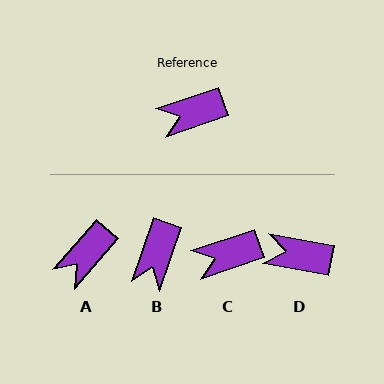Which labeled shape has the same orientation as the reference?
C.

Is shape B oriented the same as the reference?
No, it is off by about 52 degrees.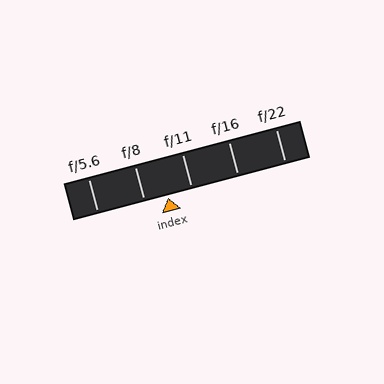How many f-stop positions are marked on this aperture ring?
There are 5 f-stop positions marked.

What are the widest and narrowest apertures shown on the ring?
The widest aperture shown is f/5.6 and the narrowest is f/22.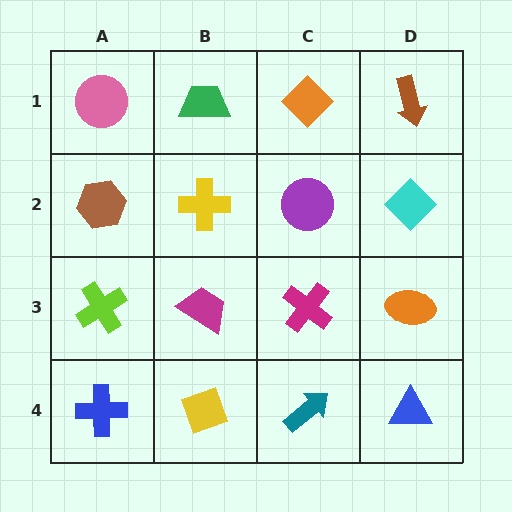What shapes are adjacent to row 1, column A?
A brown hexagon (row 2, column A), a green trapezoid (row 1, column B).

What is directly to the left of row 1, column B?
A pink circle.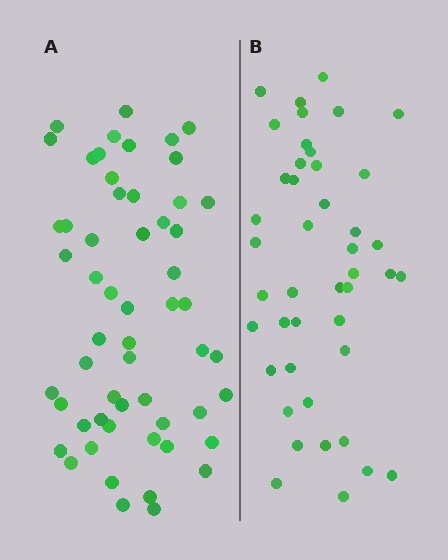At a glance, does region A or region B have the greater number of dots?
Region A (the left region) has more dots.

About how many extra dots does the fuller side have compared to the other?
Region A has roughly 12 or so more dots than region B.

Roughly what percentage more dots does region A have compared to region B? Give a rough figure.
About 25% more.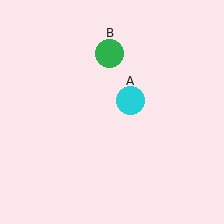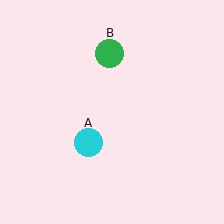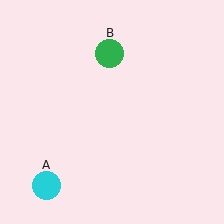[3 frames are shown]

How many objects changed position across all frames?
1 object changed position: cyan circle (object A).